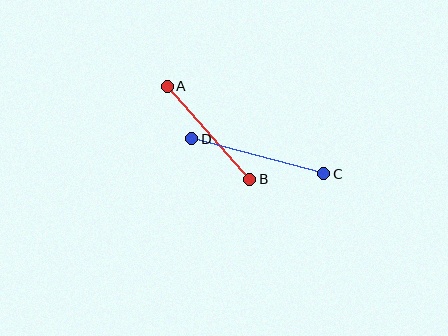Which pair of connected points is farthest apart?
Points C and D are farthest apart.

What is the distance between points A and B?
The distance is approximately 124 pixels.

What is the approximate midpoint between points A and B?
The midpoint is at approximately (208, 133) pixels.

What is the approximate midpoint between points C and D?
The midpoint is at approximately (258, 156) pixels.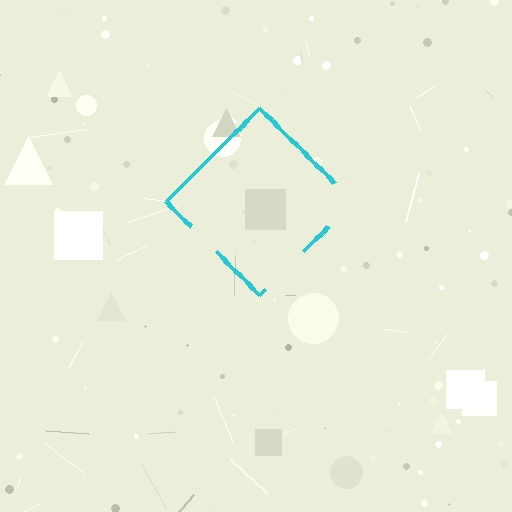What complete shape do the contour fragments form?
The contour fragments form a diamond.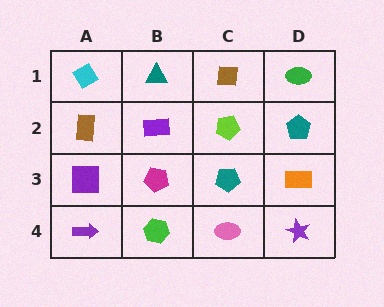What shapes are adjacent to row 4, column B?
A magenta pentagon (row 3, column B), a purple arrow (row 4, column A), a pink ellipse (row 4, column C).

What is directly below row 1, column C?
A lime pentagon.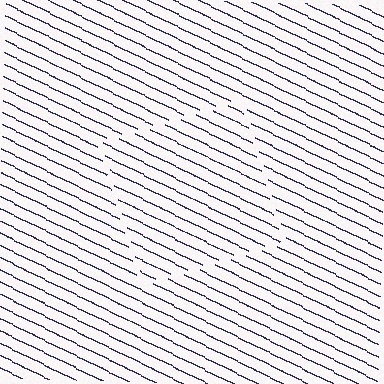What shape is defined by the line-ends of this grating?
An illusory square. The interior of the shape contains the same grating, shifted by half a period — the contour is defined by the phase discontinuity where line-ends from the inner and outer gratings abut.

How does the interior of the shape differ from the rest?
The interior of the shape contains the same grating, shifted by half a period — the contour is defined by the phase discontinuity where line-ends from the inner and outer gratings abut.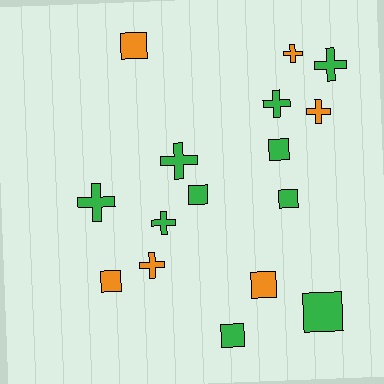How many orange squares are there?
There are 3 orange squares.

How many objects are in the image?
There are 16 objects.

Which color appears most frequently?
Green, with 10 objects.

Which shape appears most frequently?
Cross, with 8 objects.